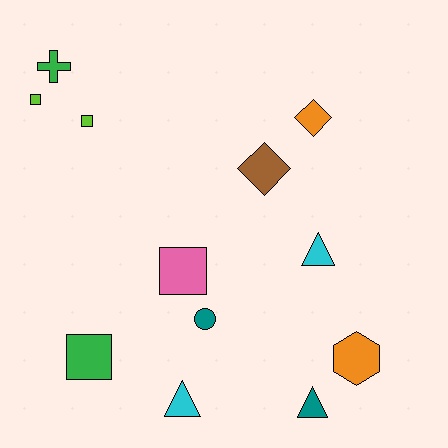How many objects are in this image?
There are 12 objects.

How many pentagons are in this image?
There are no pentagons.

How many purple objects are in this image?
There are no purple objects.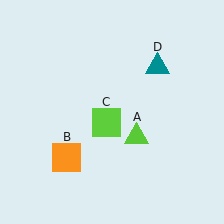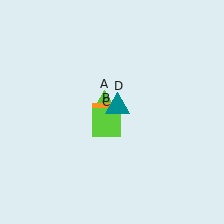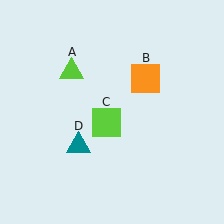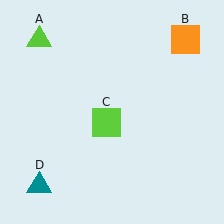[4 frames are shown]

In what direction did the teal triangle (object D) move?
The teal triangle (object D) moved down and to the left.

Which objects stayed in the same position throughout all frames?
Lime square (object C) remained stationary.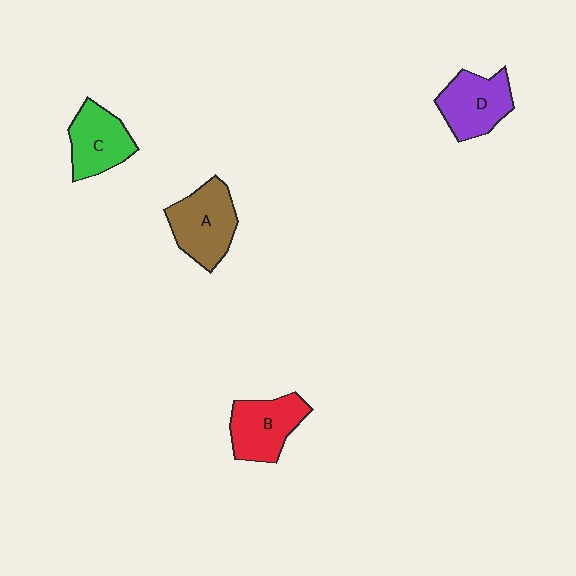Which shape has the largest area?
Shape A (brown).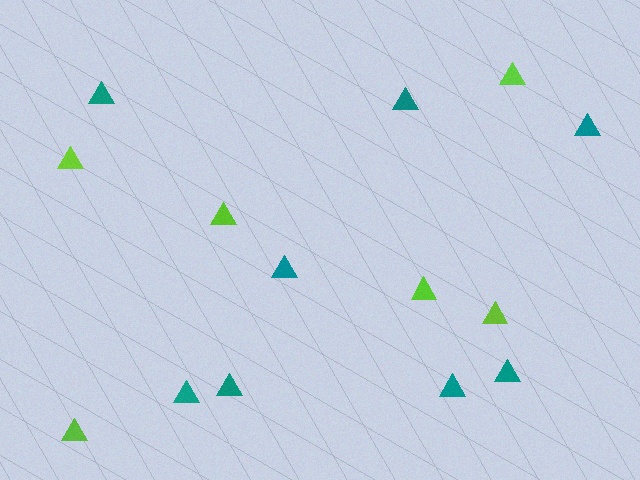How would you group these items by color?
There are 2 groups: one group of lime triangles (6) and one group of teal triangles (8).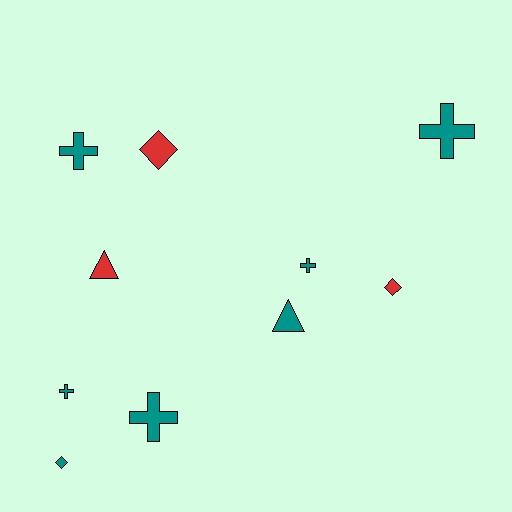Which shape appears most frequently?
Cross, with 5 objects.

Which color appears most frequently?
Teal, with 7 objects.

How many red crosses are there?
There are no red crosses.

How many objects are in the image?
There are 10 objects.